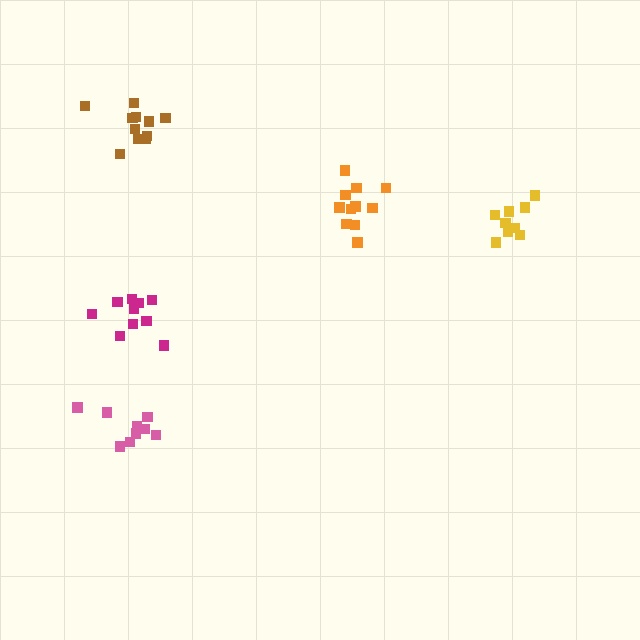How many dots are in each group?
Group 1: 9 dots, Group 2: 11 dots, Group 3: 9 dots, Group 4: 10 dots, Group 5: 11 dots (50 total).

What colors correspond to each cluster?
The clusters are colored: pink, orange, yellow, magenta, brown.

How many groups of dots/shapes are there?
There are 5 groups.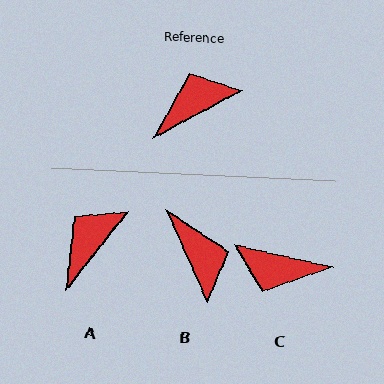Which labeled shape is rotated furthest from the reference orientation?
C, about 139 degrees away.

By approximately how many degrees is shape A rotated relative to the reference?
Approximately 23 degrees counter-clockwise.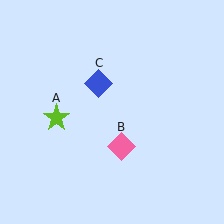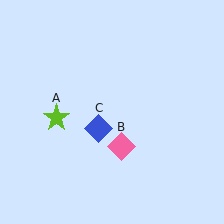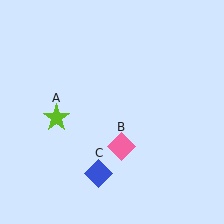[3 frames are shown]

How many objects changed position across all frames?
1 object changed position: blue diamond (object C).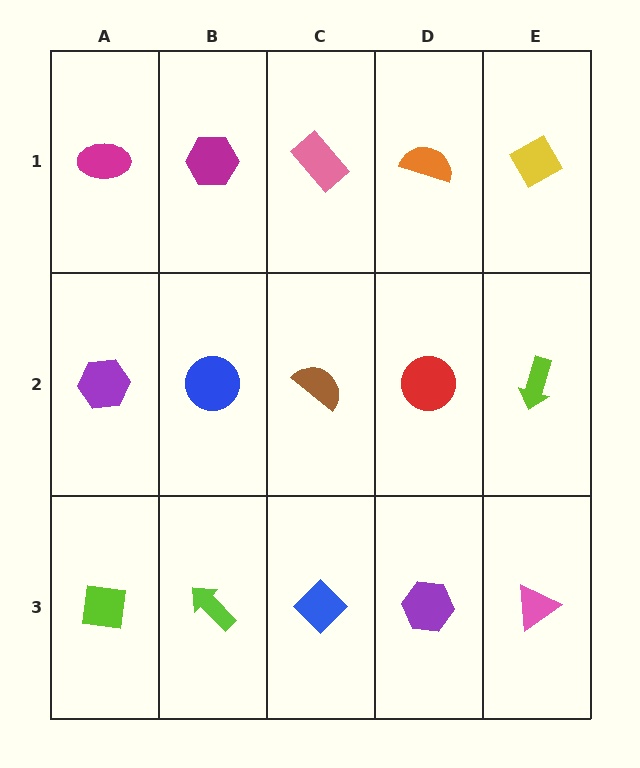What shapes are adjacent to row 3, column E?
A lime arrow (row 2, column E), a purple hexagon (row 3, column D).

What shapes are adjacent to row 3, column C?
A brown semicircle (row 2, column C), a lime arrow (row 3, column B), a purple hexagon (row 3, column D).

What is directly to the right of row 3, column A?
A lime arrow.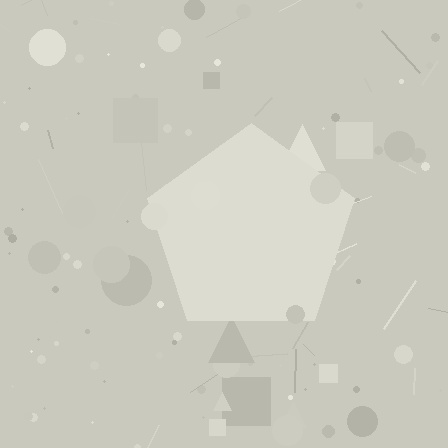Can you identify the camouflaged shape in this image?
The camouflaged shape is a pentagon.